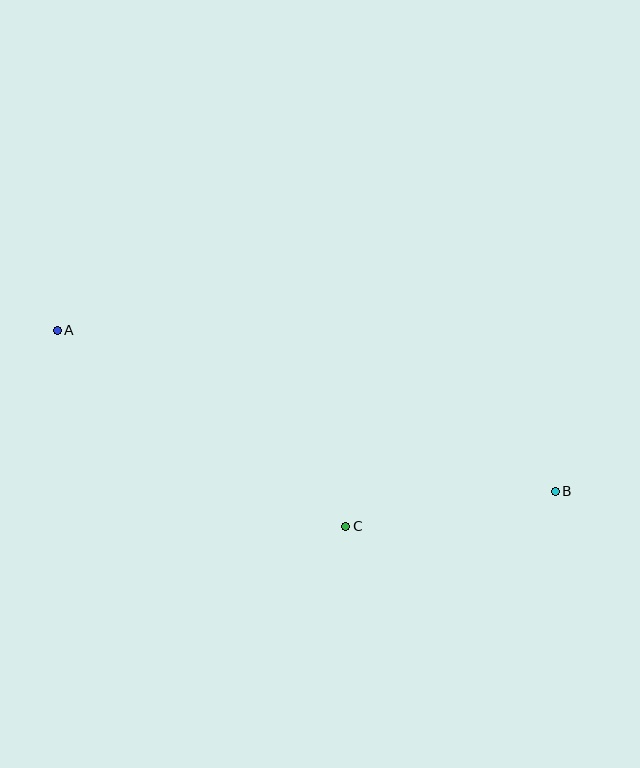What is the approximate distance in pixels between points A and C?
The distance between A and C is approximately 349 pixels.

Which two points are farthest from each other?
Points A and B are farthest from each other.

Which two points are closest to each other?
Points B and C are closest to each other.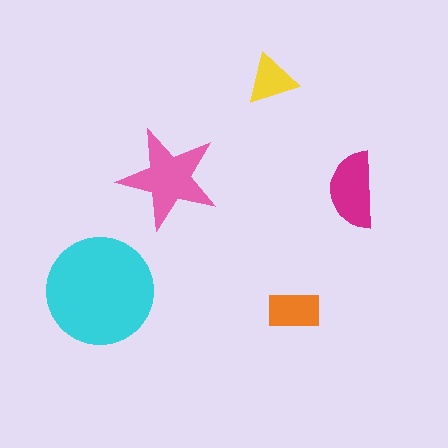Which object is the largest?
The cyan circle.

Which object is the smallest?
The yellow triangle.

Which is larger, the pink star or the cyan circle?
The cyan circle.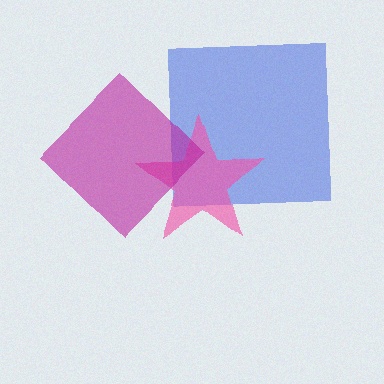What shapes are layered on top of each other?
The layered shapes are: a blue square, a pink star, a magenta diamond.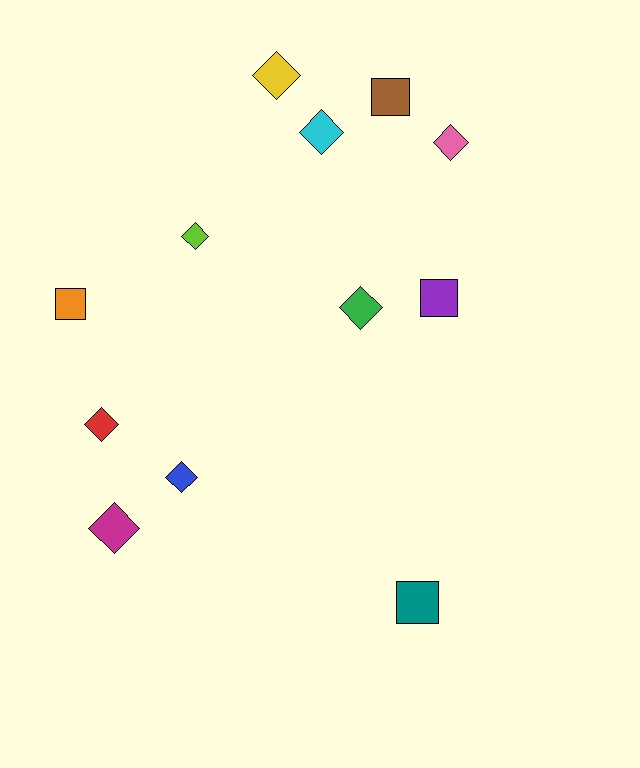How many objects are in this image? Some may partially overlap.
There are 12 objects.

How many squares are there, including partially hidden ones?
There are 4 squares.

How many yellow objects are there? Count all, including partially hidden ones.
There is 1 yellow object.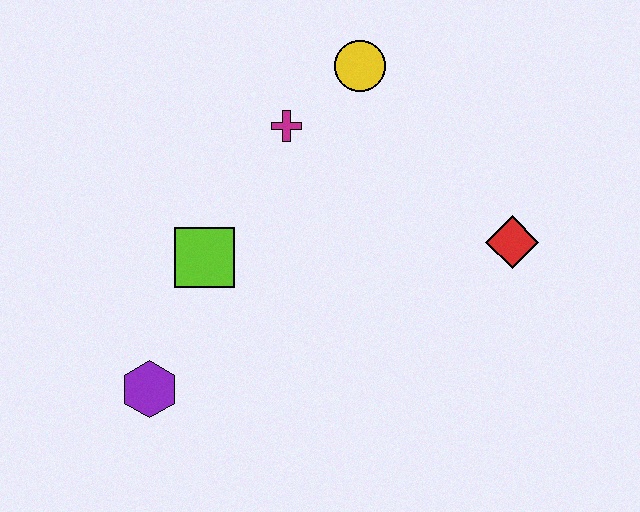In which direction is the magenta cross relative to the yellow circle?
The magenta cross is to the left of the yellow circle.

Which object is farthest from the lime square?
The red diamond is farthest from the lime square.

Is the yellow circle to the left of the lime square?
No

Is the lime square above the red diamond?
No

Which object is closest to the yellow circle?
The magenta cross is closest to the yellow circle.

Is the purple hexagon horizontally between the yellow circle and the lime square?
No